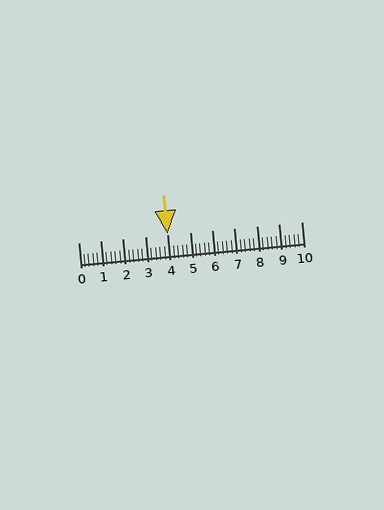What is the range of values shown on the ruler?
The ruler shows values from 0 to 10.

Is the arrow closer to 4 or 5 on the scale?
The arrow is closer to 4.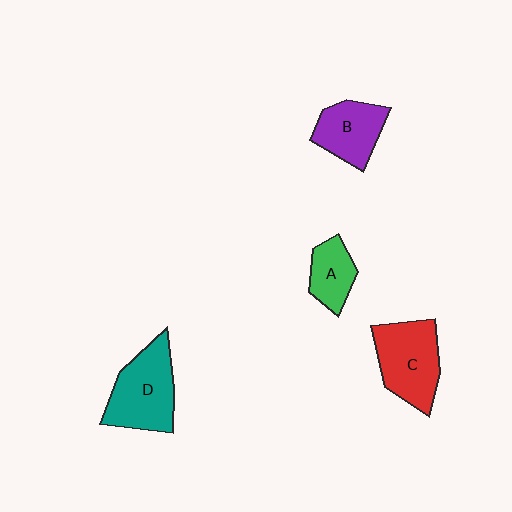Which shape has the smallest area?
Shape A (green).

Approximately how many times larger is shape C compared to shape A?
Approximately 1.8 times.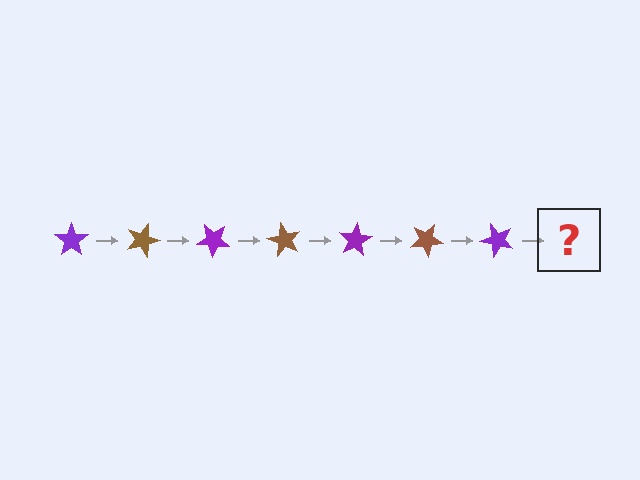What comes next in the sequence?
The next element should be a brown star, rotated 140 degrees from the start.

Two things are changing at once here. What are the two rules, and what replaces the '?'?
The two rules are that it rotates 20 degrees each step and the color cycles through purple and brown. The '?' should be a brown star, rotated 140 degrees from the start.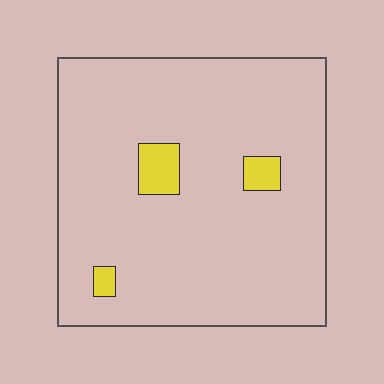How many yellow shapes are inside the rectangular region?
3.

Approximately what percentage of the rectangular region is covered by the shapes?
Approximately 5%.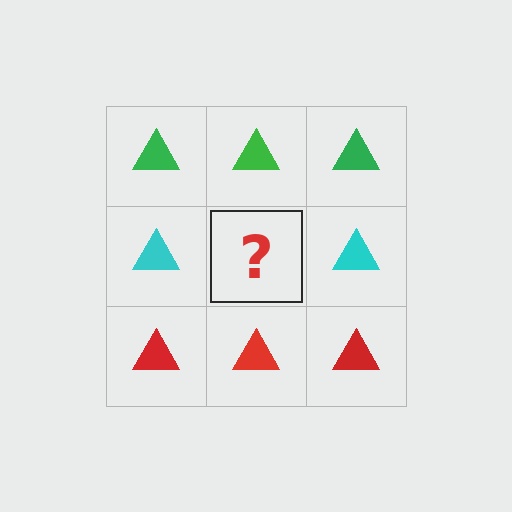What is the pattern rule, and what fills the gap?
The rule is that each row has a consistent color. The gap should be filled with a cyan triangle.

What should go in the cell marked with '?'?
The missing cell should contain a cyan triangle.